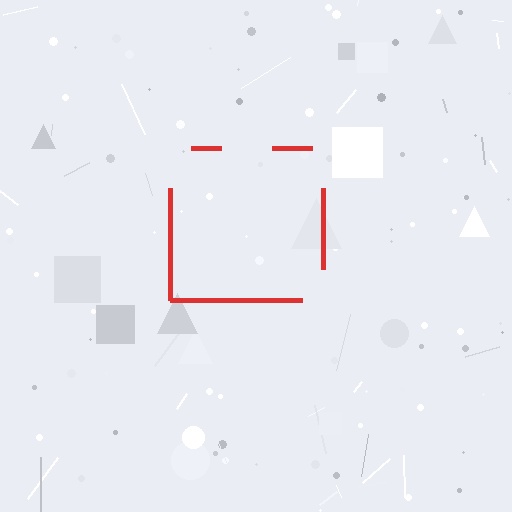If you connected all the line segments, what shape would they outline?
They would outline a square.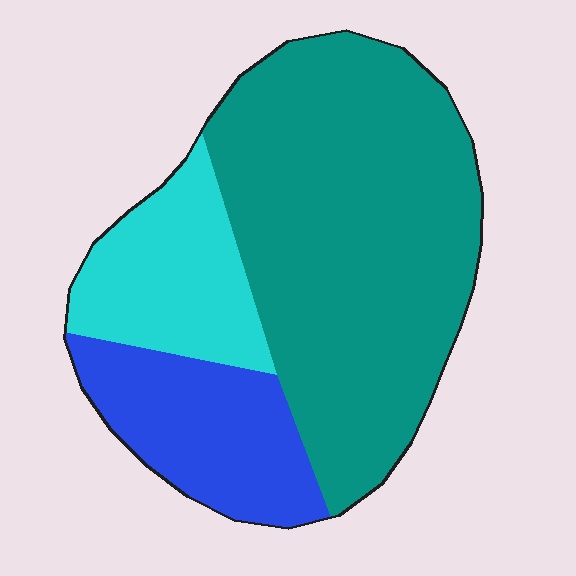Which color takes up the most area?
Teal, at roughly 60%.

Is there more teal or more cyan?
Teal.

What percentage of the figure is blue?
Blue covers around 20% of the figure.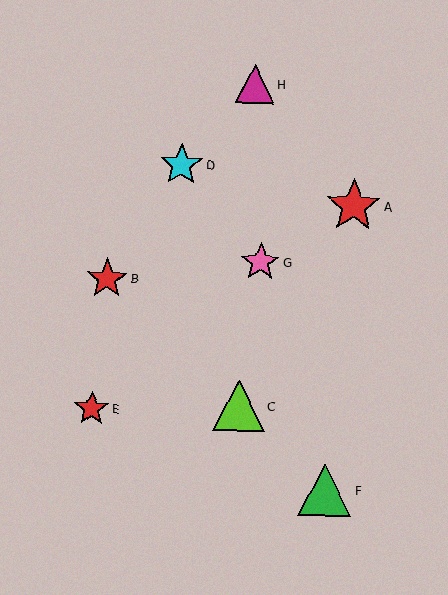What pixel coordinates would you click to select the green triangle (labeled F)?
Click at (325, 490) to select the green triangle F.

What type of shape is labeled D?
Shape D is a cyan star.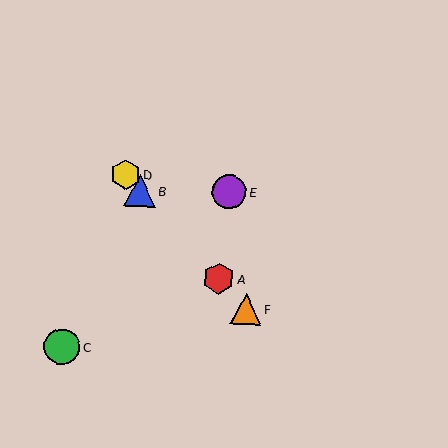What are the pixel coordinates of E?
Object E is at (229, 192).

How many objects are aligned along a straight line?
4 objects (A, B, D, F) are aligned along a straight line.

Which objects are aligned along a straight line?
Objects A, B, D, F are aligned along a straight line.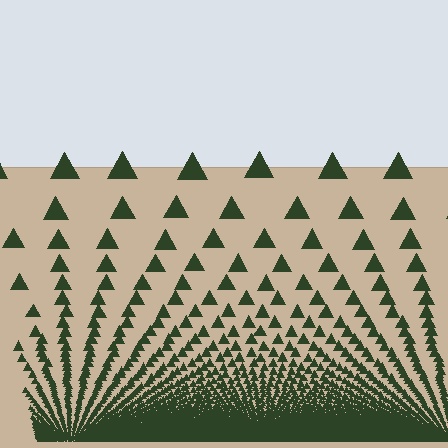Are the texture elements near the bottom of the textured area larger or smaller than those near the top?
Smaller. The gradient is inverted — elements near the bottom are smaller and denser.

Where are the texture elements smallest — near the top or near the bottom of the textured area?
Near the bottom.